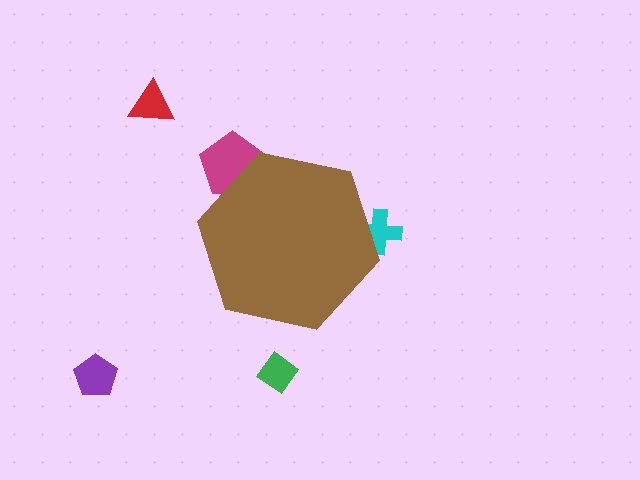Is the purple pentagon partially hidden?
No, the purple pentagon is fully visible.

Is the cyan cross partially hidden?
Yes, the cyan cross is partially hidden behind the brown hexagon.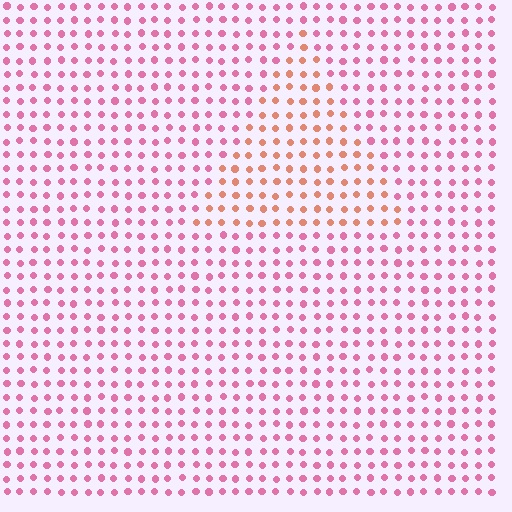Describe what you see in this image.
The image is filled with small pink elements in a uniform arrangement. A triangle-shaped region is visible where the elements are tinted to a slightly different hue, forming a subtle color boundary.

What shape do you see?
I see a triangle.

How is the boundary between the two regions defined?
The boundary is defined purely by a slight shift in hue (about 41 degrees). Spacing, size, and orientation are identical on both sides.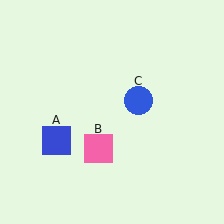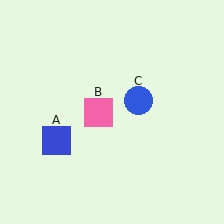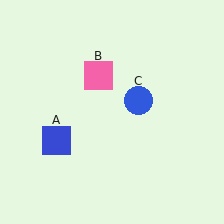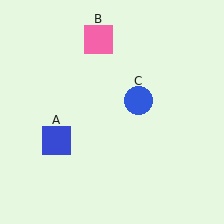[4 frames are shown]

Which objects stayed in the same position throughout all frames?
Blue square (object A) and blue circle (object C) remained stationary.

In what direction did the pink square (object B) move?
The pink square (object B) moved up.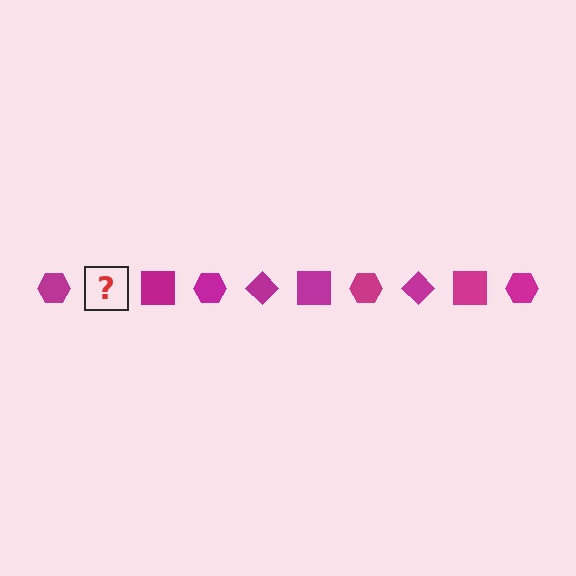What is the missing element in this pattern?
The missing element is a magenta diamond.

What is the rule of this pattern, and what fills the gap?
The rule is that the pattern cycles through hexagon, diamond, square shapes in magenta. The gap should be filled with a magenta diamond.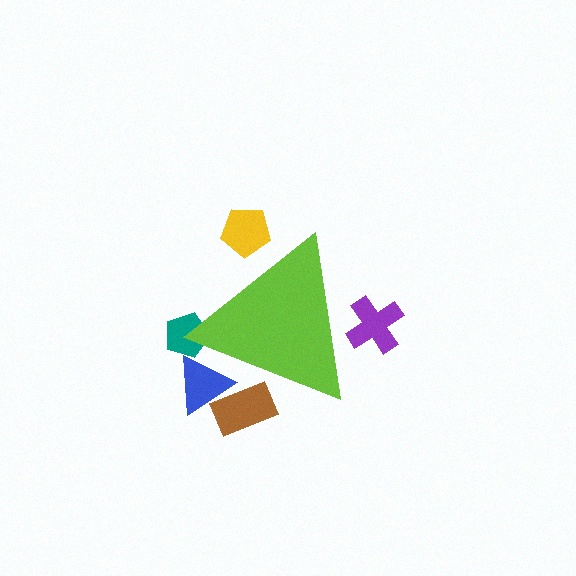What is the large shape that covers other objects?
A lime triangle.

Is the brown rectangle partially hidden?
Yes, the brown rectangle is partially hidden behind the lime triangle.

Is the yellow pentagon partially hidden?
Yes, the yellow pentagon is partially hidden behind the lime triangle.